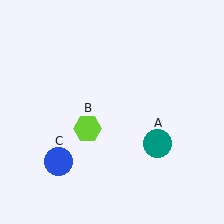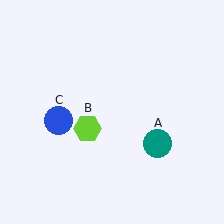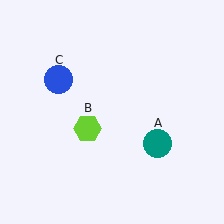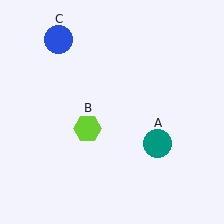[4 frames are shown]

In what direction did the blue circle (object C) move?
The blue circle (object C) moved up.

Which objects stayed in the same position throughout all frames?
Teal circle (object A) and lime hexagon (object B) remained stationary.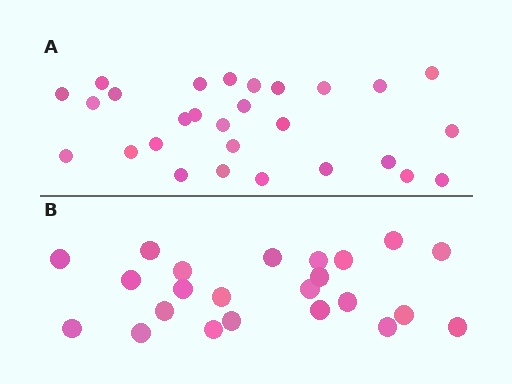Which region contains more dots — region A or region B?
Region A (the top region) has more dots.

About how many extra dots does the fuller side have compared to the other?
Region A has about 5 more dots than region B.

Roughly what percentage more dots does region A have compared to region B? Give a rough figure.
About 20% more.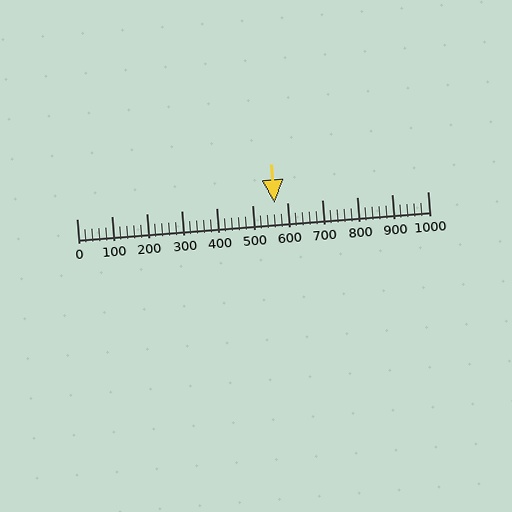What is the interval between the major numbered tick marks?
The major tick marks are spaced 100 units apart.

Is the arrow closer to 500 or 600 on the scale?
The arrow is closer to 600.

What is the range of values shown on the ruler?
The ruler shows values from 0 to 1000.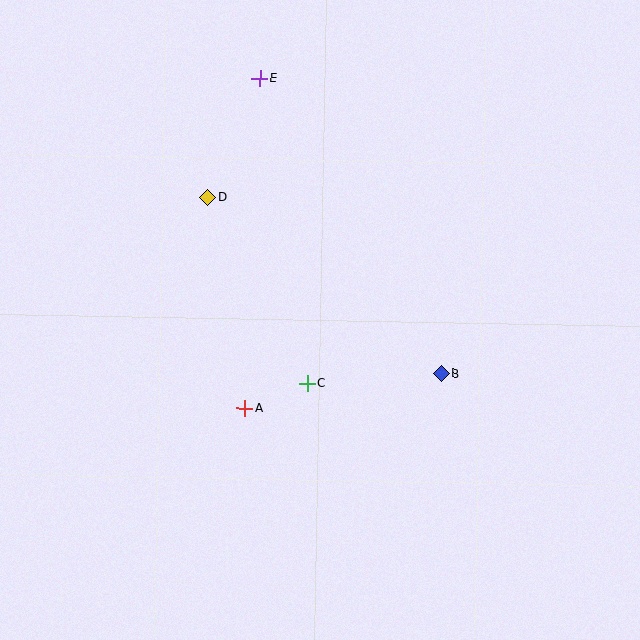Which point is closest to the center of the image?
Point C at (307, 383) is closest to the center.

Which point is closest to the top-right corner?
Point E is closest to the top-right corner.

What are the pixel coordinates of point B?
Point B is at (441, 374).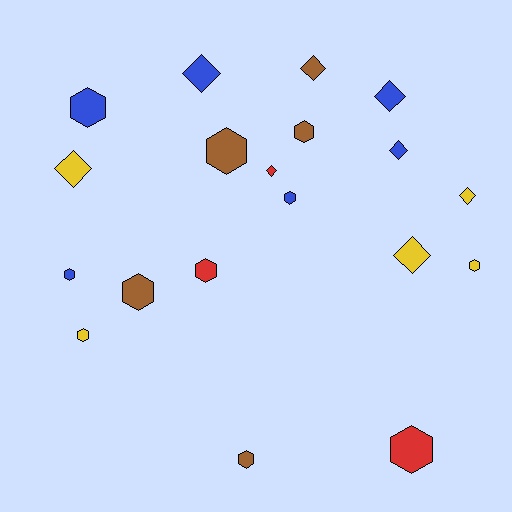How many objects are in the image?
There are 19 objects.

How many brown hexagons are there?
There are 4 brown hexagons.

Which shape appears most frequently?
Hexagon, with 11 objects.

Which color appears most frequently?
Blue, with 6 objects.